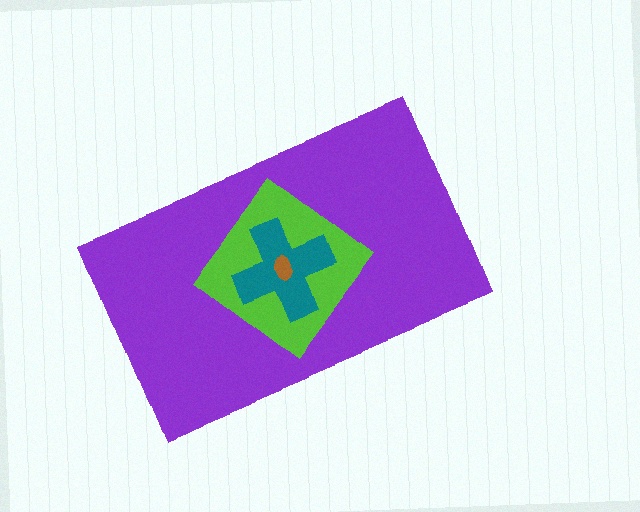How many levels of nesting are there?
4.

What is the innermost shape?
The brown ellipse.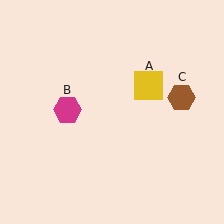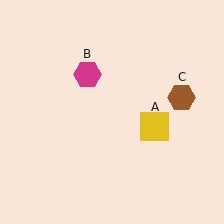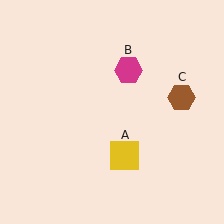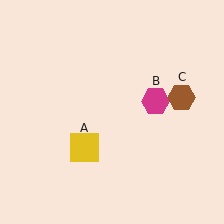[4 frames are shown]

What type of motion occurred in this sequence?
The yellow square (object A), magenta hexagon (object B) rotated clockwise around the center of the scene.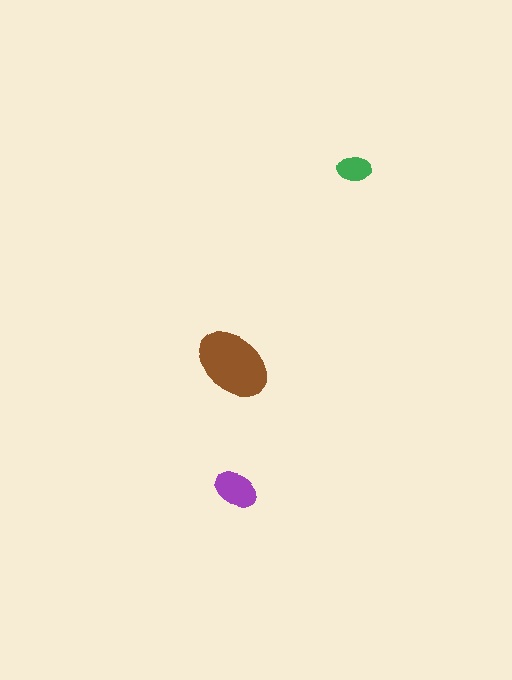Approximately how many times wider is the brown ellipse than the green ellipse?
About 2 times wider.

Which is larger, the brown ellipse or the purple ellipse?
The brown one.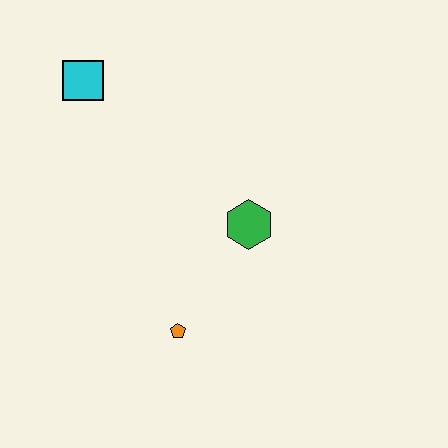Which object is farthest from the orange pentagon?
The cyan square is farthest from the orange pentagon.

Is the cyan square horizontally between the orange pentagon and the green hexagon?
No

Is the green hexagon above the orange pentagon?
Yes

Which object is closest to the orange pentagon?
The green hexagon is closest to the orange pentagon.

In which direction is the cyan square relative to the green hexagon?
The cyan square is to the left of the green hexagon.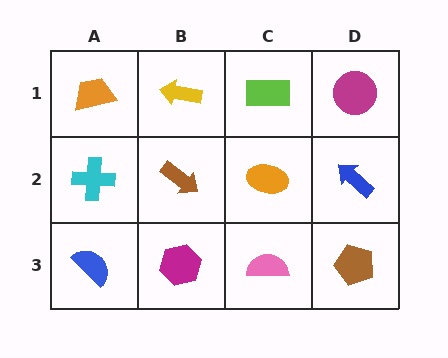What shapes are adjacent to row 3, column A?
A cyan cross (row 2, column A), a magenta hexagon (row 3, column B).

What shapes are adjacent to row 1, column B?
A brown arrow (row 2, column B), an orange trapezoid (row 1, column A), a lime rectangle (row 1, column C).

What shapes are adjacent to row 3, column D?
A blue arrow (row 2, column D), a pink semicircle (row 3, column C).